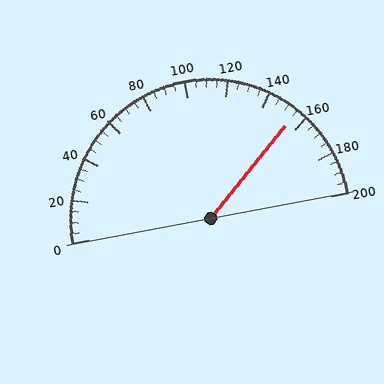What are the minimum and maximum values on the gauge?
The gauge ranges from 0 to 200.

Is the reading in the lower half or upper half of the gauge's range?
The reading is in the upper half of the range (0 to 200).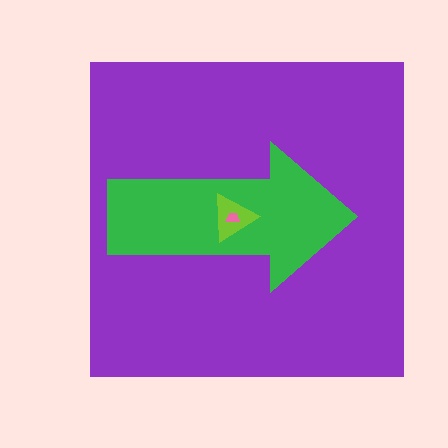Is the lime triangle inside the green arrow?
Yes.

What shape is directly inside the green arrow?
The lime triangle.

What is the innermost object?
The pink trapezoid.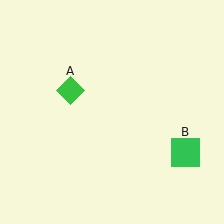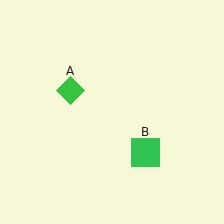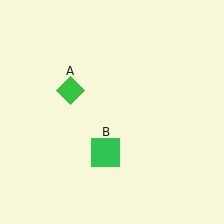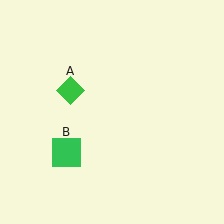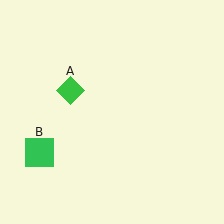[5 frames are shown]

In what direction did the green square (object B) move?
The green square (object B) moved left.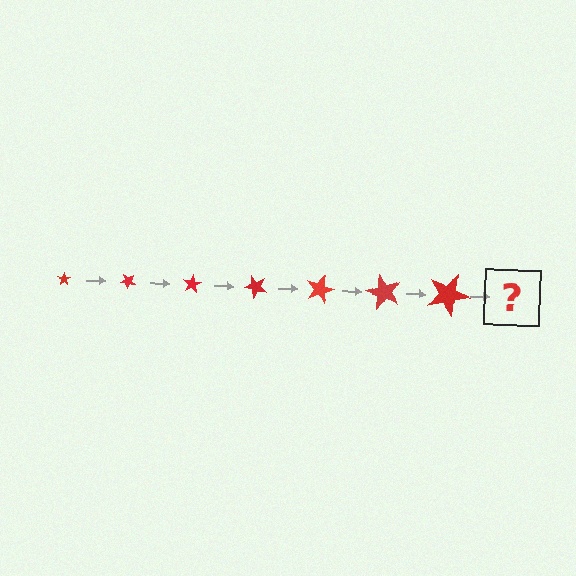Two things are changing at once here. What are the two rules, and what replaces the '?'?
The two rules are that the star grows larger each step and it rotates 40 degrees each step. The '?' should be a star, larger than the previous one and rotated 280 degrees from the start.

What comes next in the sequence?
The next element should be a star, larger than the previous one and rotated 280 degrees from the start.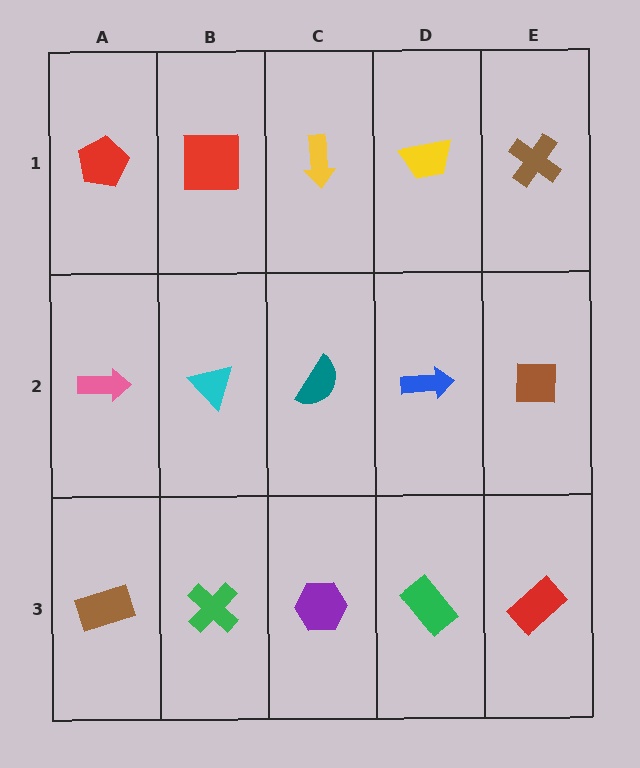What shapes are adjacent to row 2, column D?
A yellow trapezoid (row 1, column D), a green rectangle (row 3, column D), a teal semicircle (row 2, column C), a brown square (row 2, column E).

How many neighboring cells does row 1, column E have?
2.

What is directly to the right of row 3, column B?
A purple hexagon.